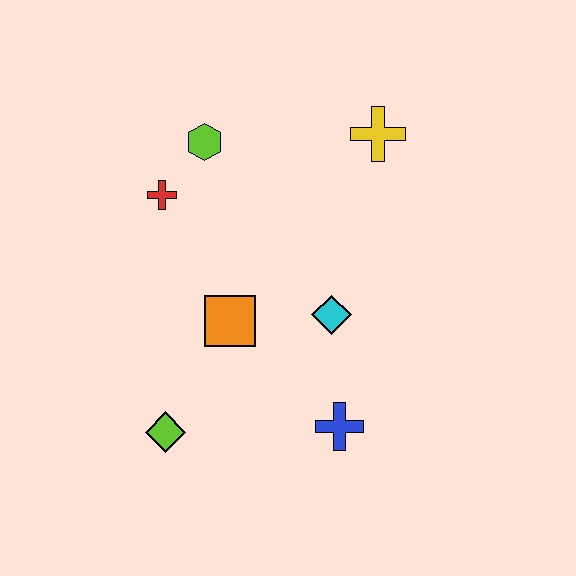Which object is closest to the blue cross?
The cyan diamond is closest to the blue cross.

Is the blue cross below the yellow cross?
Yes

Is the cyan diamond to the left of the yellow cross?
Yes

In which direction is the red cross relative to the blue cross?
The red cross is above the blue cross.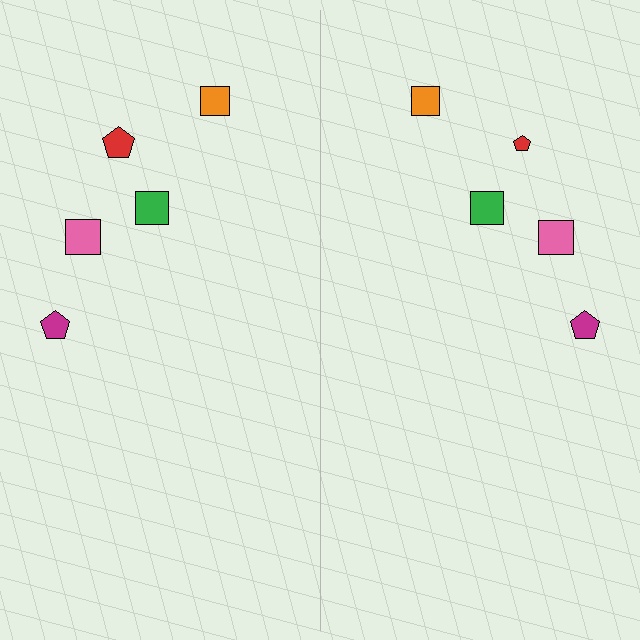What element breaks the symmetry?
The red pentagon on the right side has a different size than its mirror counterpart.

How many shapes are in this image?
There are 10 shapes in this image.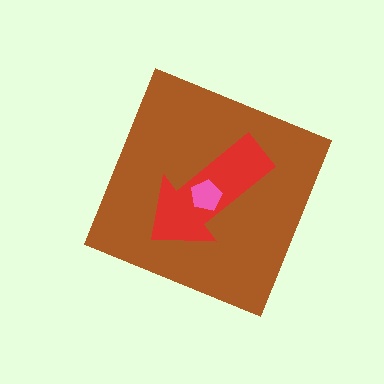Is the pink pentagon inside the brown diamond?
Yes.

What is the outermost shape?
The brown diamond.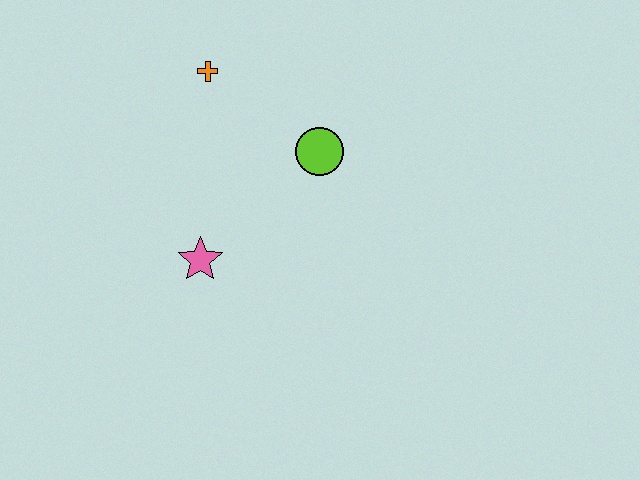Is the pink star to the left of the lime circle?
Yes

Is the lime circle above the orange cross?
No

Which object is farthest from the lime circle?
The pink star is farthest from the lime circle.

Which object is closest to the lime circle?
The orange cross is closest to the lime circle.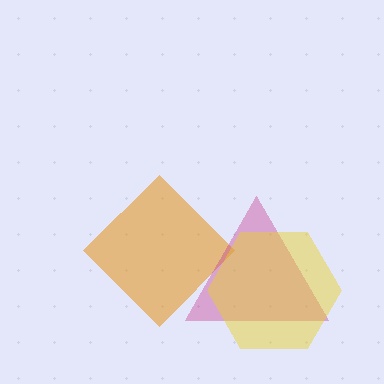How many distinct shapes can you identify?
There are 3 distinct shapes: an orange diamond, a magenta triangle, a yellow hexagon.